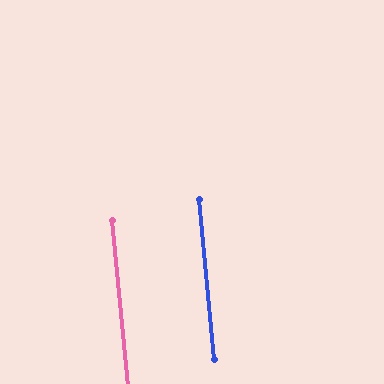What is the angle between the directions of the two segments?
Approximately 0 degrees.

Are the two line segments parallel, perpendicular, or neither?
Parallel — their directions differ by only 0.0°.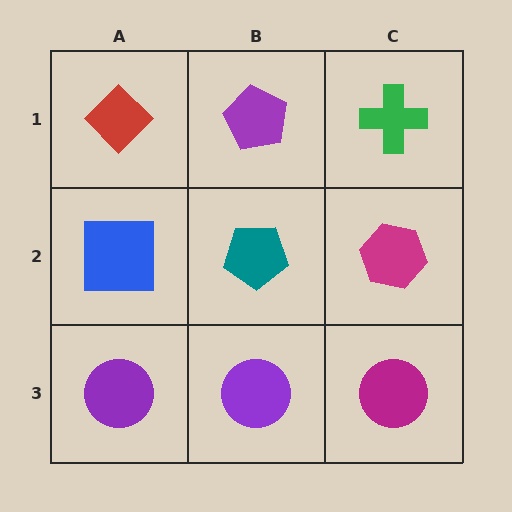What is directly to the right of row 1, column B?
A green cross.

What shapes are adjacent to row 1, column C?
A magenta hexagon (row 2, column C), a purple pentagon (row 1, column B).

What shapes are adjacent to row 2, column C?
A green cross (row 1, column C), a magenta circle (row 3, column C), a teal pentagon (row 2, column B).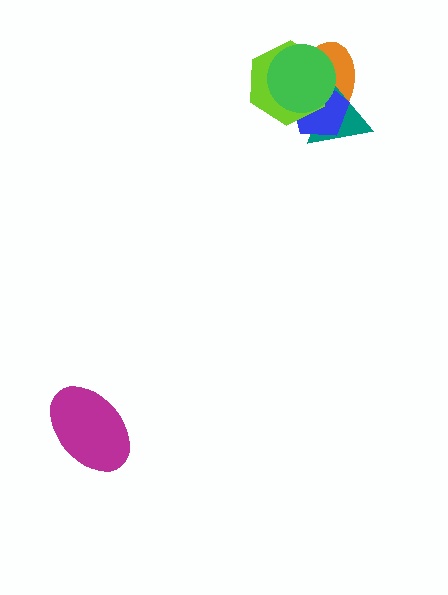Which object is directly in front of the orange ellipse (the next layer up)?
The teal triangle is directly in front of the orange ellipse.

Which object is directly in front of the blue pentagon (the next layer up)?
The lime hexagon is directly in front of the blue pentagon.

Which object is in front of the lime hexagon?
The green circle is in front of the lime hexagon.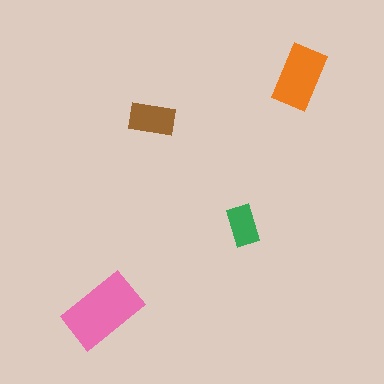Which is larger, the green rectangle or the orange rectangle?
The orange one.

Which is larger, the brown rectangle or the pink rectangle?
The pink one.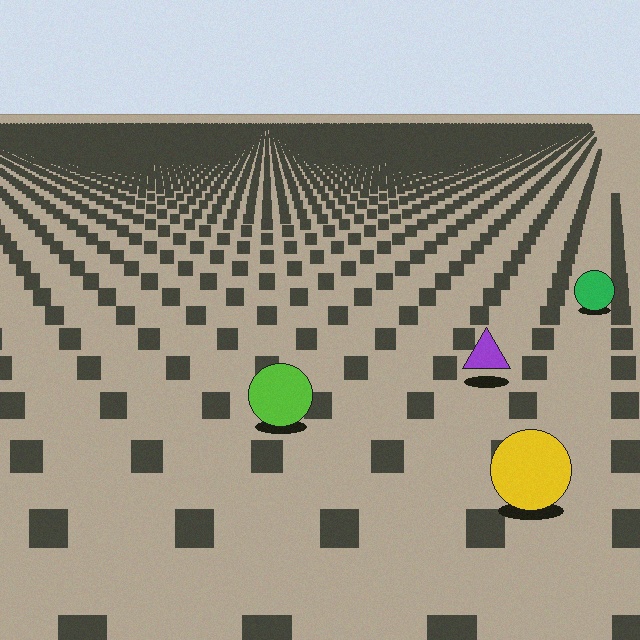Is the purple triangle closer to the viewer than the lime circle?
No. The lime circle is closer — you can tell from the texture gradient: the ground texture is coarser near it.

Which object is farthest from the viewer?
The green circle is farthest from the viewer. It appears smaller and the ground texture around it is denser.